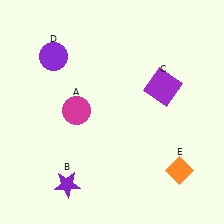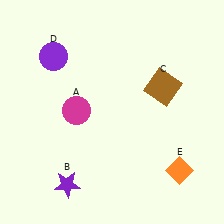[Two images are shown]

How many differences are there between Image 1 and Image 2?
There is 1 difference between the two images.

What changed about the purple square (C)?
In Image 1, C is purple. In Image 2, it changed to brown.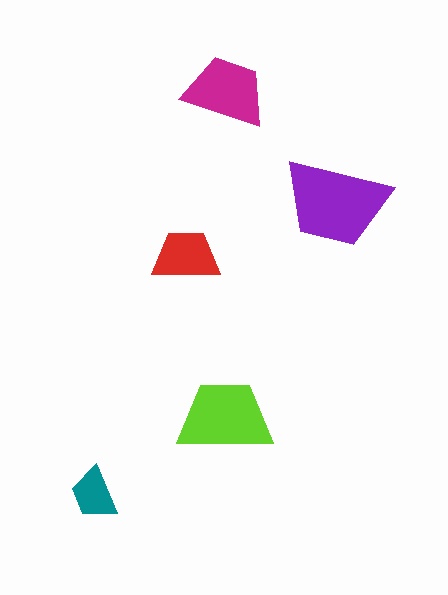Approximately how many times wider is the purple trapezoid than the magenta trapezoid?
About 1.5 times wider.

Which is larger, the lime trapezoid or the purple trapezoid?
The purple one.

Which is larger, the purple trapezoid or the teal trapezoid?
The purple one.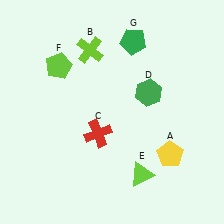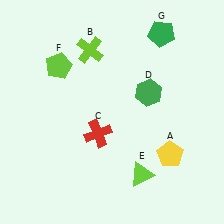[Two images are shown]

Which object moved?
The green pentagon (G) moved right.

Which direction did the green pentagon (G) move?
The green pentagon (G) moved right.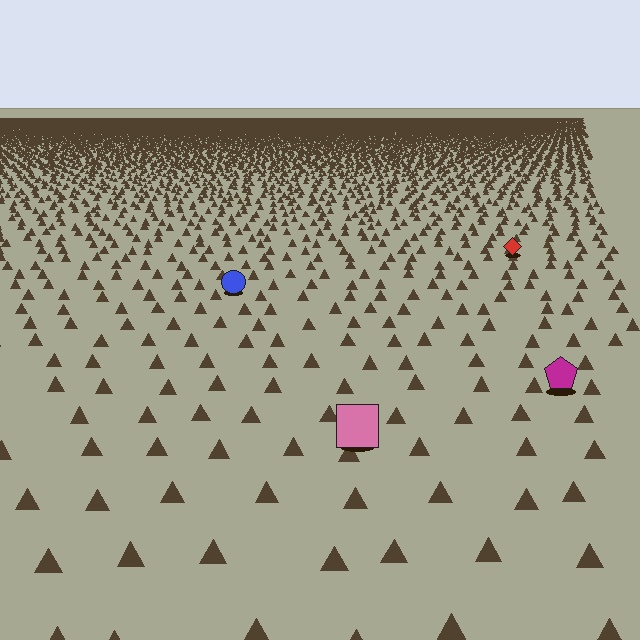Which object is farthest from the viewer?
The red diamond is farthest from the viewer. It appears smaller and the ground texture around it is denser.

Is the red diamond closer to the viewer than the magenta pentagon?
No. The magenta pentagon is closer — you can tell from the texture gradient: the ground texture is coarser near it.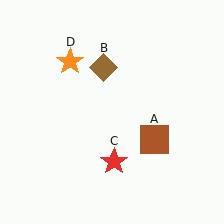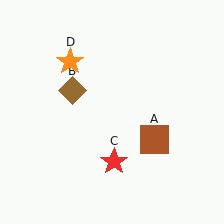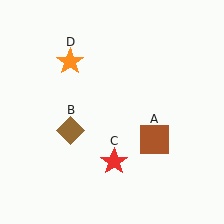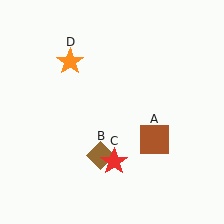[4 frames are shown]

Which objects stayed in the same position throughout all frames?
Brown square (object A) and red star (object C) and orange star (object D) remained stationary.